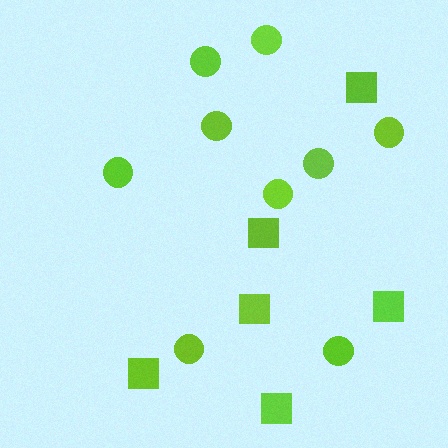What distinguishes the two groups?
There are 2 groups: one group of squares (6) and one group of circles (9).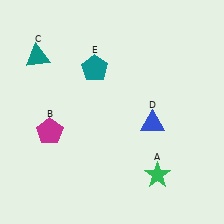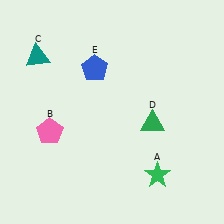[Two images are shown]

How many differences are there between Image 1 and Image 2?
There are 3 differences between the two images.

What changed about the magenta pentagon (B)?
In Image 1, B is magenta. In Image 2, it changed to pink.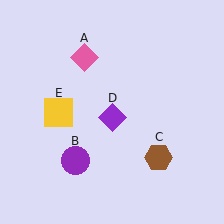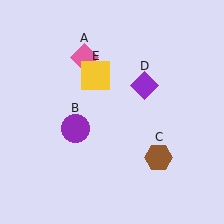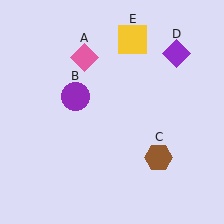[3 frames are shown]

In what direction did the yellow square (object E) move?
The yellow square (object E) moved up and to the right.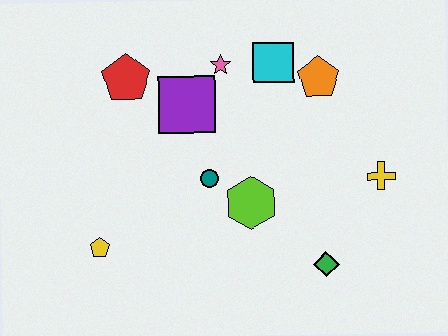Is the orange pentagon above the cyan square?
No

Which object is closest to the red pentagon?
The purple square is closest to the red pentagon.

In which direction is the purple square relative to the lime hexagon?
The purple square is above the lime hexagon.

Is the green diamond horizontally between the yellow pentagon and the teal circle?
No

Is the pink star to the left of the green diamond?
Yes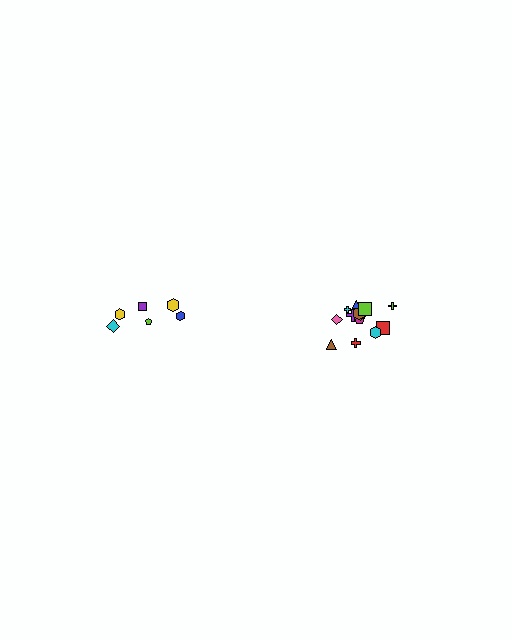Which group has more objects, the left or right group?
The right group.